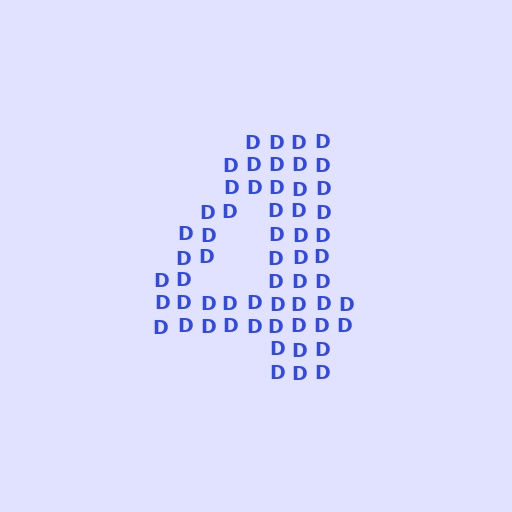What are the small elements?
The small elements are letter D's.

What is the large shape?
The large shape is the digit 4.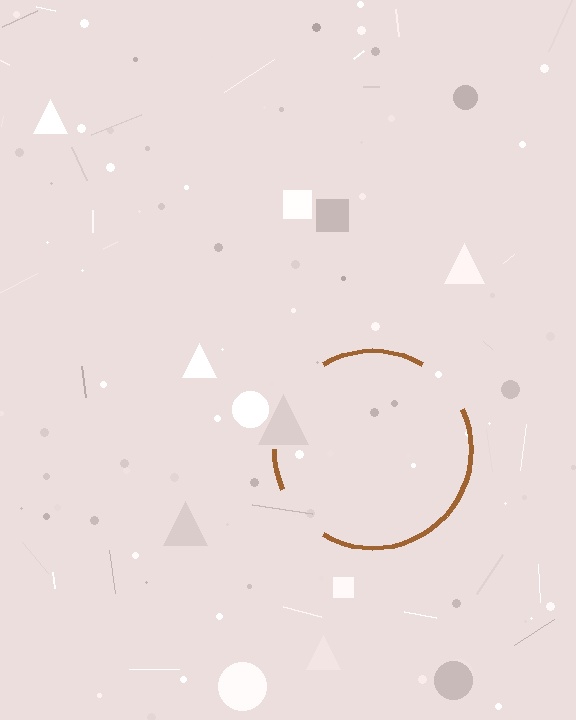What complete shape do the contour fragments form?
The contour fragments form a circle.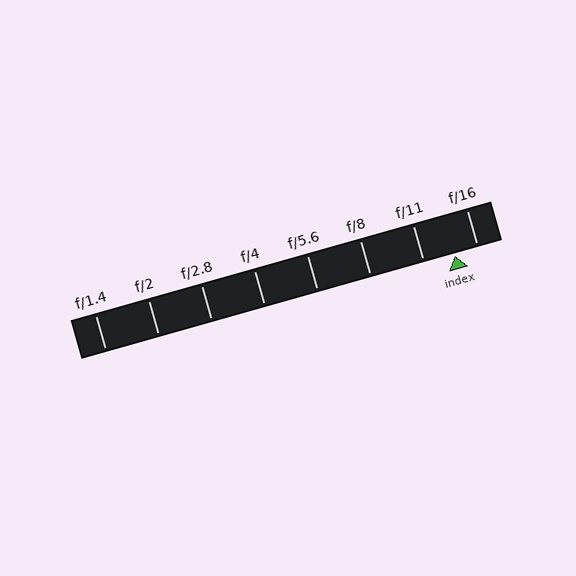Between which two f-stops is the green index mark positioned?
The index mark is between f/11 and f/16.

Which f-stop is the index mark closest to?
The index mark is closest to f/16.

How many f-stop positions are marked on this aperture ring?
There are 8 f-stop positions marked.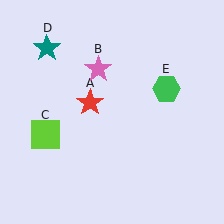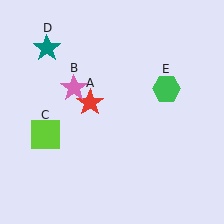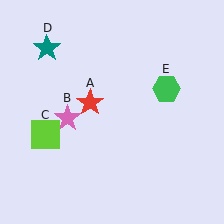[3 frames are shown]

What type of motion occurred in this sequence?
The pink star (object B) rotated counterclockwise around the center of the scene.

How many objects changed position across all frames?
1 object changed position: pink star (object B).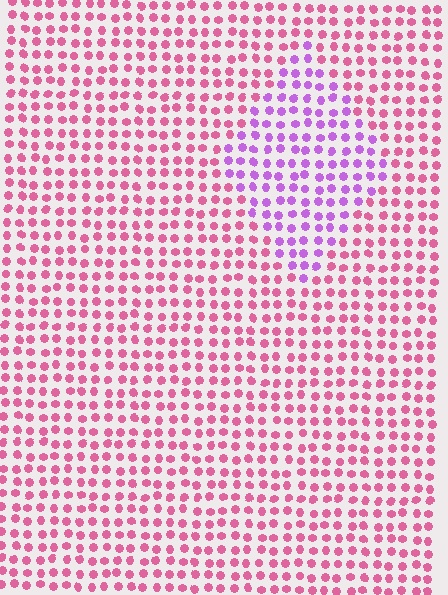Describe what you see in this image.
The image is filled with small pink elements in a uniform arrangement. A diamond-shaped region is visible where the elements are tinted to a slightly different hue, forming a subtle color boundary.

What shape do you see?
I see a diamond.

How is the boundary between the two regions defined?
The boundary is defined purely by a slight shift in hue (about 46 degrees). Spacing, size, and orientation are identical on both sides.